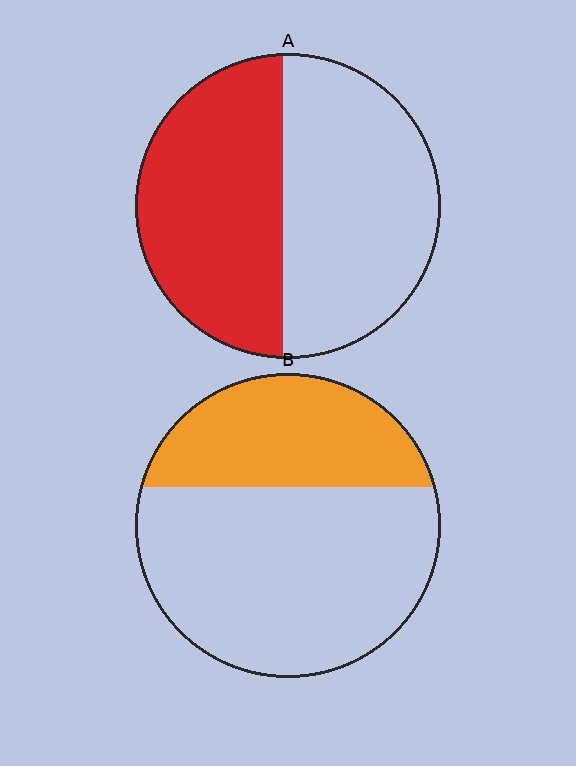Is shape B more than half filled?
No.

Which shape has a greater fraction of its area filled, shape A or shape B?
Shape A.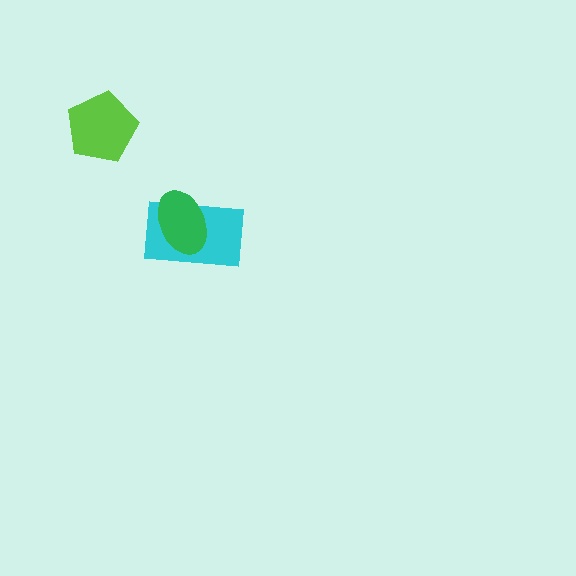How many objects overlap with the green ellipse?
1 object overlaps with the green ellipse.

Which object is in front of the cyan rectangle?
The green ellipse is in front of the cyan rectangle.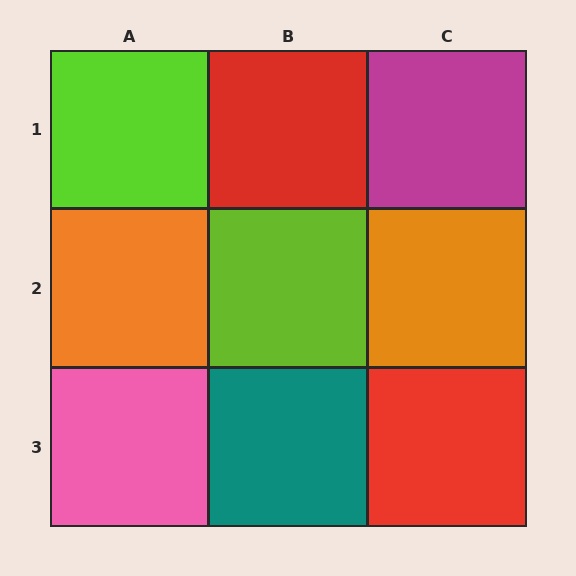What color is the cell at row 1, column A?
Lime.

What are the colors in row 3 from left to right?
Pink, teal, red.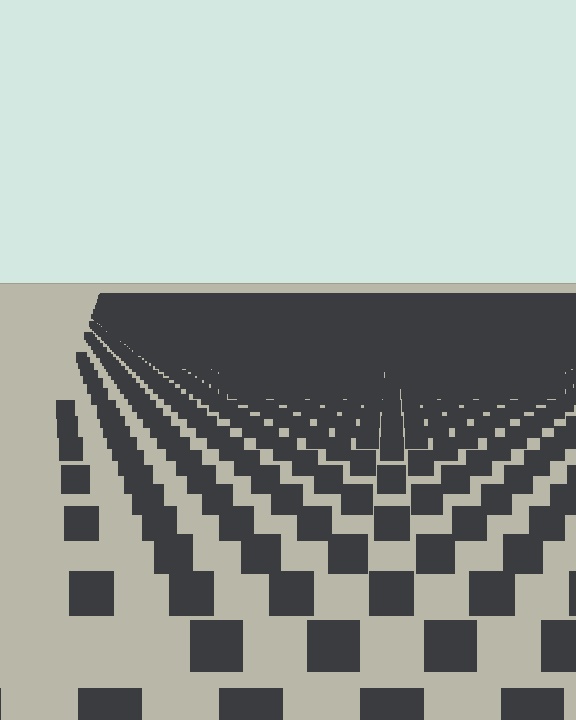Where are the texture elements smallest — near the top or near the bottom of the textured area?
Near the top.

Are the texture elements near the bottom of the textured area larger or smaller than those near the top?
Larger. Near the bottom, elements are closer to the viewer and appear at a bigger on-screen size.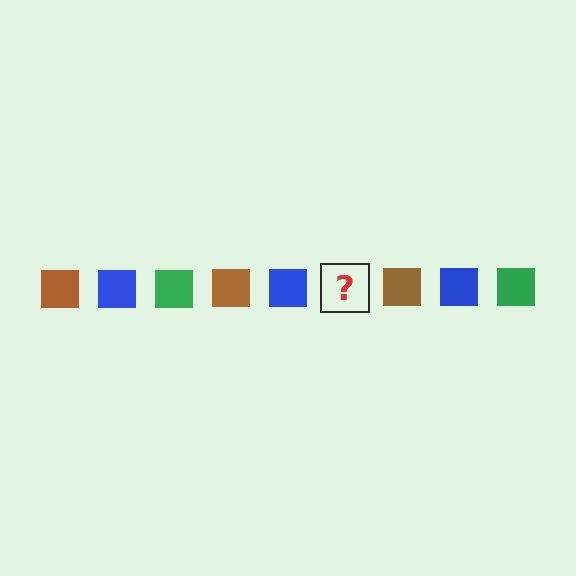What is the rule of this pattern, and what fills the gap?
The rule is that the pattern cycles through brown, blue, green squares. The gap should be filled with a green square.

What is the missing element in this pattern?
The missing element is a green square.